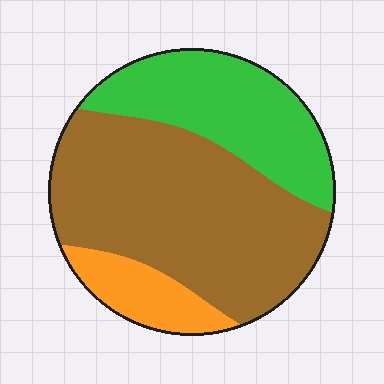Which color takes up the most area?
Brown, at roughly 55%.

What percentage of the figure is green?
Green takes up about one third (1/3) of the figure.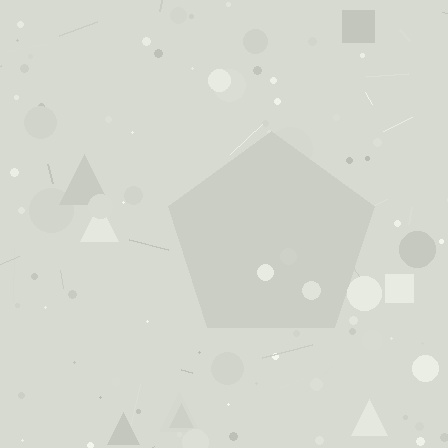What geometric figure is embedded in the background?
A pentagon is embedded in the background.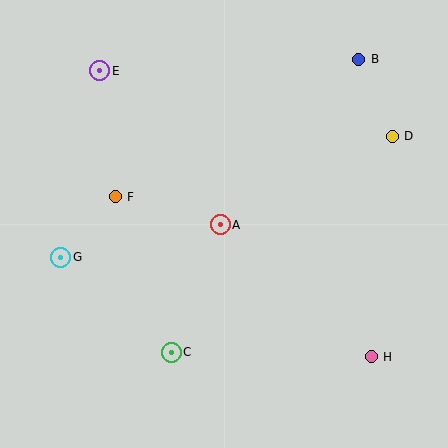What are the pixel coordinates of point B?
Point B is at (359, 59).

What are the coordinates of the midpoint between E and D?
The midpoint between E and D is at (246, 104).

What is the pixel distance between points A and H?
The distance between A and H is 201 pixels.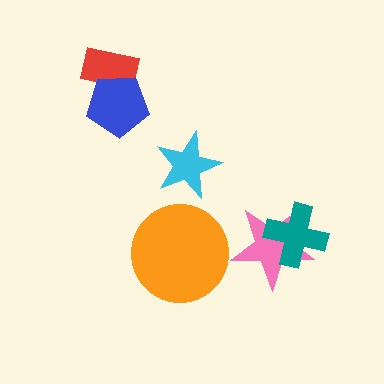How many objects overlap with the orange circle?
0 objects overlap with the orange circle.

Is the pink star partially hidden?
Yes, it is partially covered by another shape.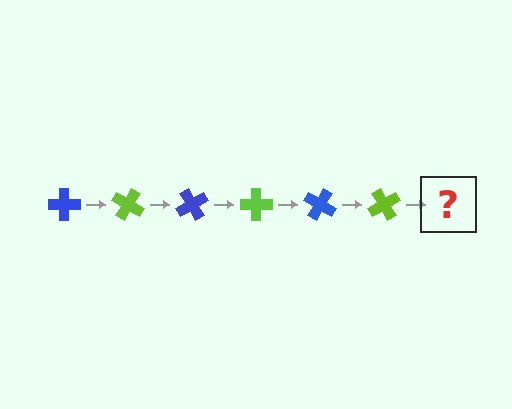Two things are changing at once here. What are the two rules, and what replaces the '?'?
The two rules are that it rotates 30 degrees each step and the color cycles through blue and lime. The '?' should be a blue cross, rotated 180 degrees from the start.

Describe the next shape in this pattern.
It should be a blue cross, rotated 180 degrees from the start.